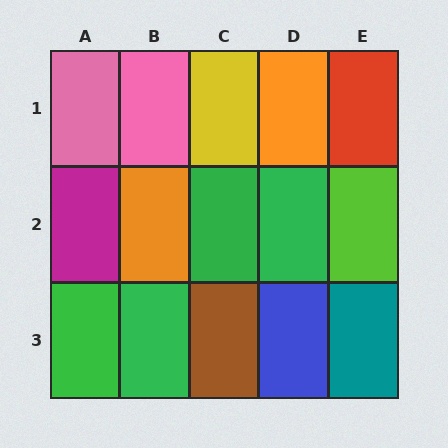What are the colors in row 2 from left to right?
Magenta, orange, green, green, lime.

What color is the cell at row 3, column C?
Brown.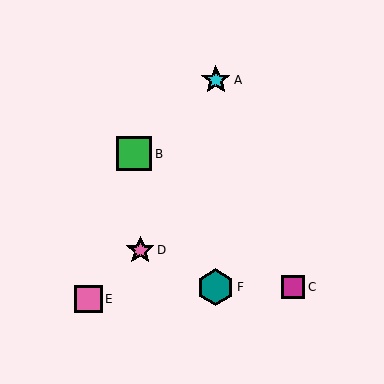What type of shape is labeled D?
Shape D is a pink star.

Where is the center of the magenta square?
The center of the magenta square is at (293, 287).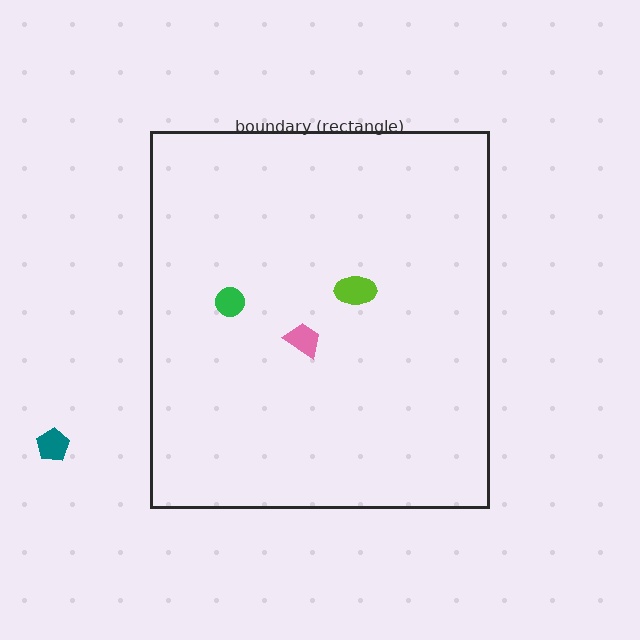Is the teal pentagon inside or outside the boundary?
Outside.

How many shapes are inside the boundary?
3 inside, 1 outside.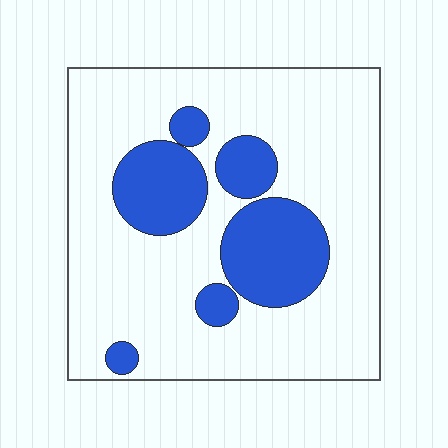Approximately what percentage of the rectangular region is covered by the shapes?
Approximately 25%.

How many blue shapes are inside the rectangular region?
6.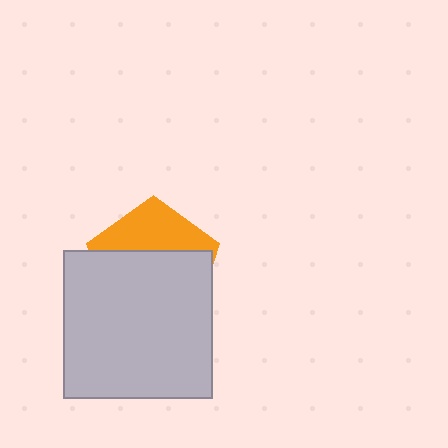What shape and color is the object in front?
The object in front is a light gray square.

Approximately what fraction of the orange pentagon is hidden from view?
Roughly 66% of the orange pentagon is hidden behind the light gray square.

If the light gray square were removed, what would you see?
You would see the complete orange pentagon.